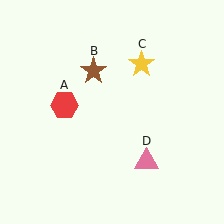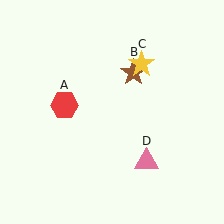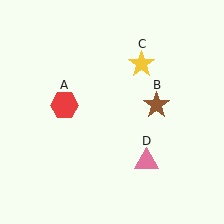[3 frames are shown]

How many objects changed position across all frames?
1 object changed position: brown star (object B).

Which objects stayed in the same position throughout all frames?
Red hexagon (object A) and yellow star (object C) and pink triangle (object D) remained stationary.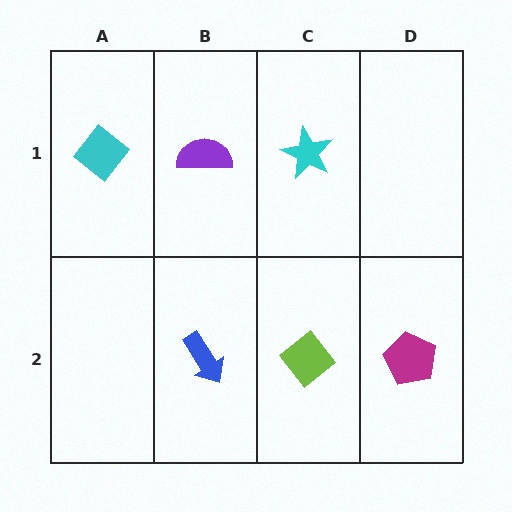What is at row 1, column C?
A cyan star.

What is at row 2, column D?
A magenta pentagon.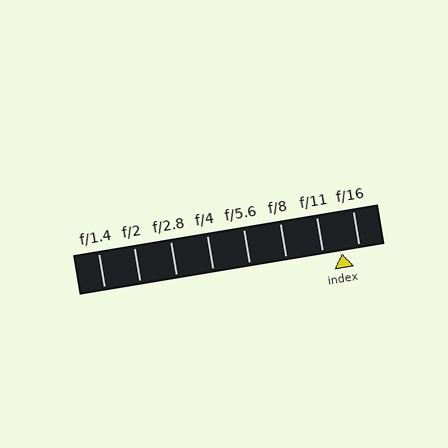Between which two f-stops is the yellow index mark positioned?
The index mark is between f/11 and f/16.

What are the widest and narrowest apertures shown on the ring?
The widest aperture shown is f/1.4 and the narrowest is f/16.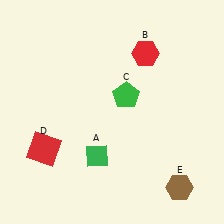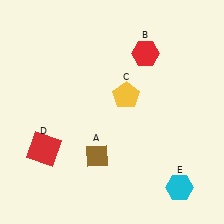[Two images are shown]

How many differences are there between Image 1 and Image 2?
There are 3 differences between the two images.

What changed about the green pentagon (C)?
In Image 1, C is green. In Image 2, it changed to yellow.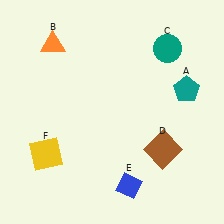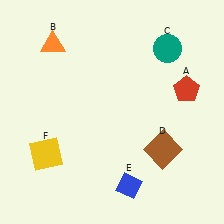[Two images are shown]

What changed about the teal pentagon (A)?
In Image 1, A is teal. In Image 2, it changed to red.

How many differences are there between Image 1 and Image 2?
There is 1 difference between the two images.